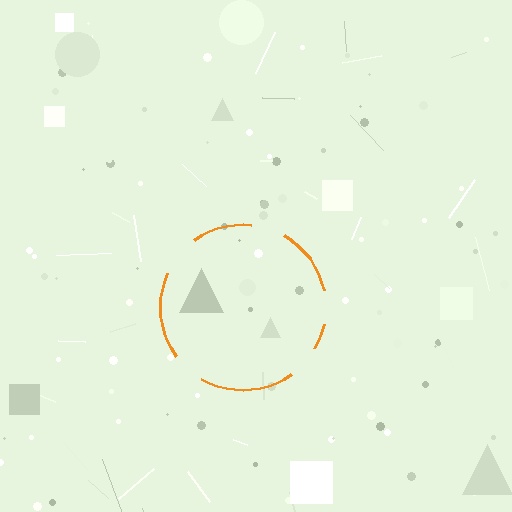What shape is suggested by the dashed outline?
The dashed outline suggests a circle.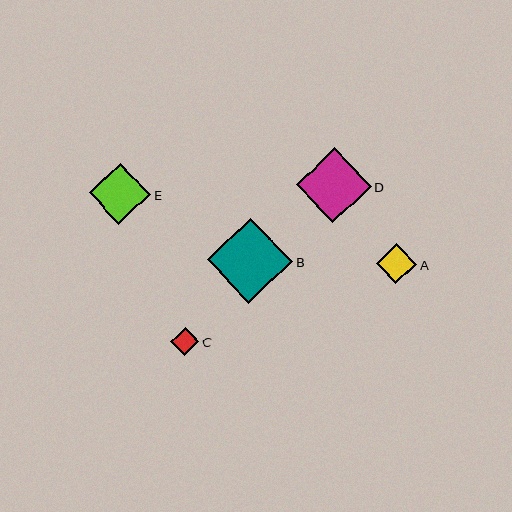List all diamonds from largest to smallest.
From largest to smallest: B, D, E, A, C.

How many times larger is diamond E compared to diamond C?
Diamond E is approximately 2.2 times the size of diamond C.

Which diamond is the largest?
Diamond B is the largest with a size of approximately 86 pixels.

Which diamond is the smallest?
Diamond C is the smallest with a size of approximately 29 pixels.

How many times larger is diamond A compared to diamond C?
Diamond A is approximately 1.4 times the size of diamond C.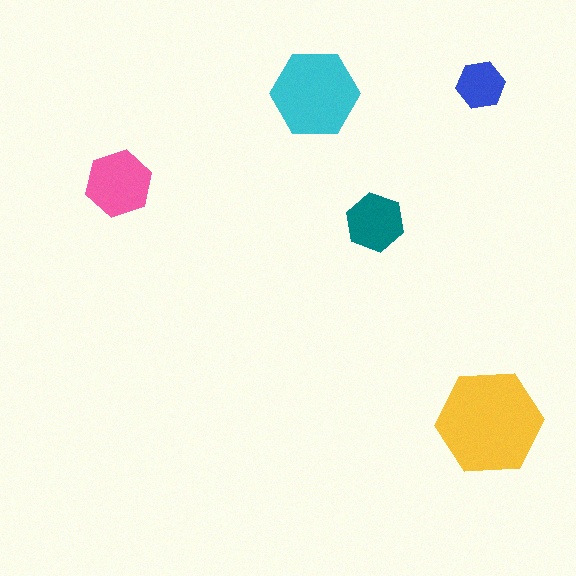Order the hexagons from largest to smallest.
the yellow one, the cyan one, the pink one, the teal one, the blue one.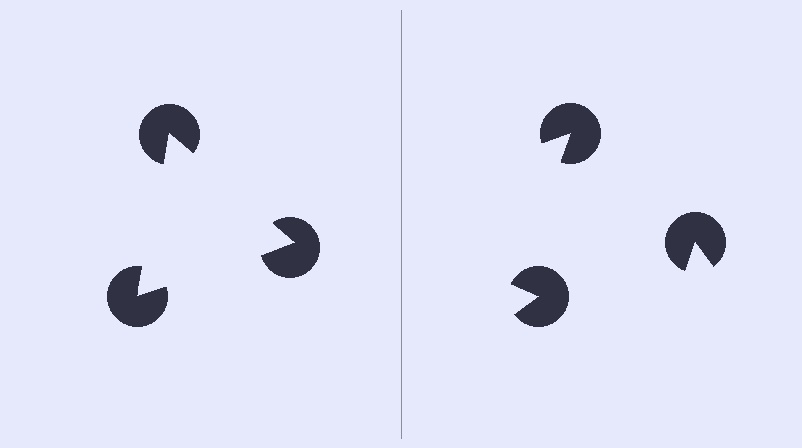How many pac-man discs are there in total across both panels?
6 — 3 on each side.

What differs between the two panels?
The pac-man discs are positioned identically on both sides; only the wedge orientations differ. On the left they align to a triangle; on the right they are misaligned.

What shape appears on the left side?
An illusory triangle.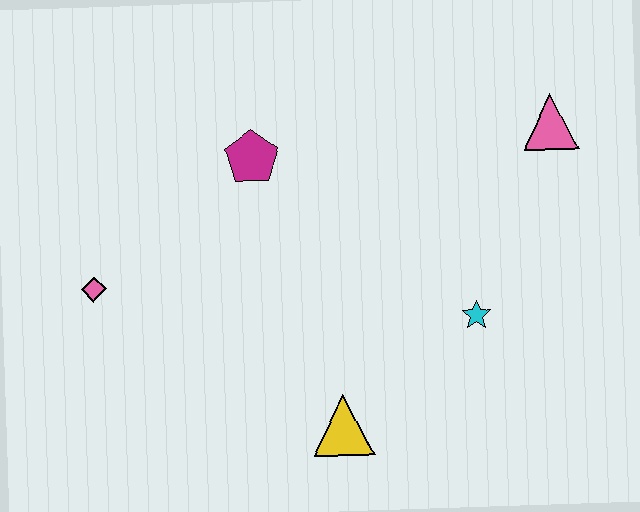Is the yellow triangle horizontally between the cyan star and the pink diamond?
Yes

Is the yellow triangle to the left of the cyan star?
Yes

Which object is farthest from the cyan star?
The pink diamond is farthest from the cyan star.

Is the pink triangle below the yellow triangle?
No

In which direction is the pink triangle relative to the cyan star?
The pink triangle is above the cyan star.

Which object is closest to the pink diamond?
The magenta pentagon is closest to the pink diamond.